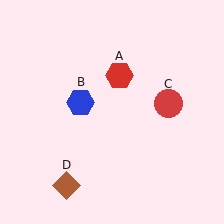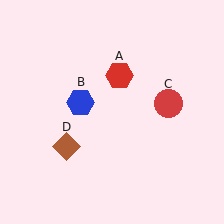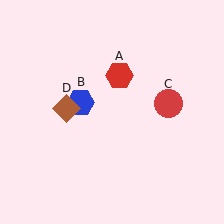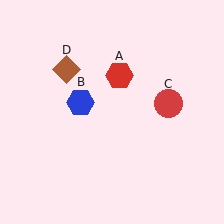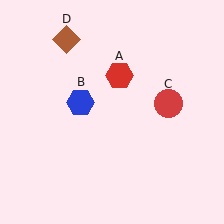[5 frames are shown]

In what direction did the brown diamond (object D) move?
The brown diamond (object D) moved up.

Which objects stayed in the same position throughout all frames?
Red hexagon (object A) and blue hexagon (object B) and red circle (object C) remained stationary.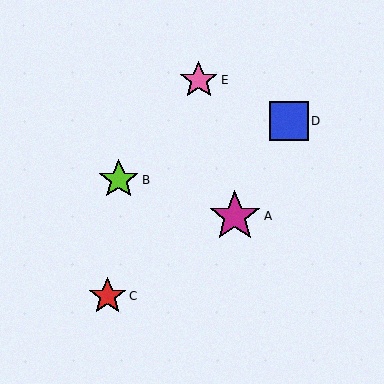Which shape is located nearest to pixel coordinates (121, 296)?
The red star (labeled C) at (108, 296) is nearest to that location.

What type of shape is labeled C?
Shape C is a red star.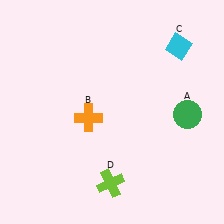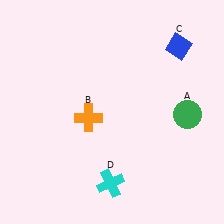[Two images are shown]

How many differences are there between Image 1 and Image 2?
There are 2 differences between the two images.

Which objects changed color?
C changed from cyan to blue. D changed from lime to cyan.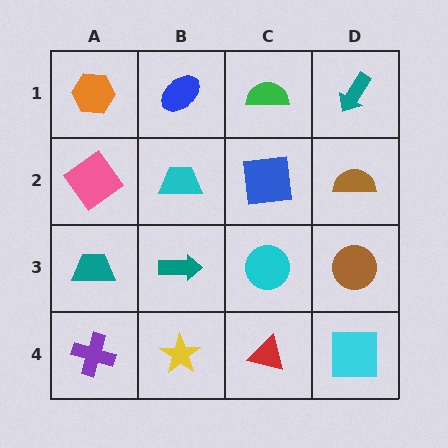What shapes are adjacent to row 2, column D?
A teal arrow (row 1, column D), a brown circle (row 3, column D), a blue square (row 2, column C).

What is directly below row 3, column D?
A cyan square.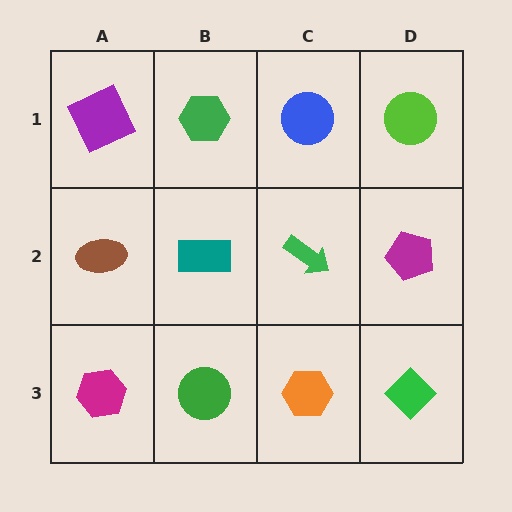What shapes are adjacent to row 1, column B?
A teal rectangle (row 2, column B), a purple square (row 1, column A), a blue circle (row 1, column C).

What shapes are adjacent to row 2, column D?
A lime circle (row 1, column D), a green diamond (row 3, column D), a green arrow (row 2, column C).